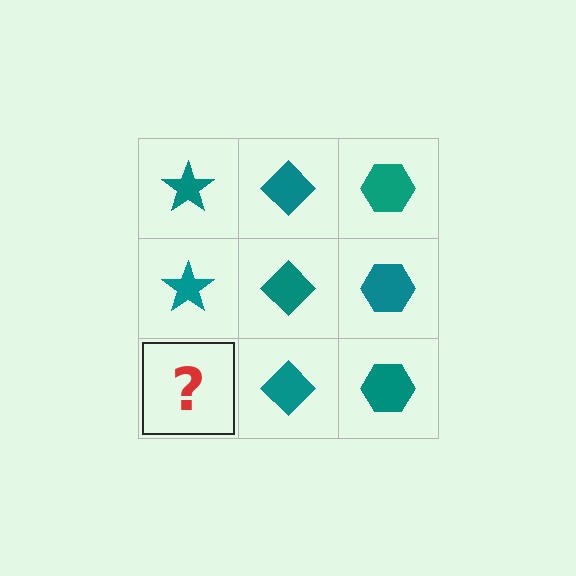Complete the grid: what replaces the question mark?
The question mark should be replaced with a teal star.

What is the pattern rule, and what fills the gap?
The rule is that each column has a consistent shape. The gap should be filled with a teal star.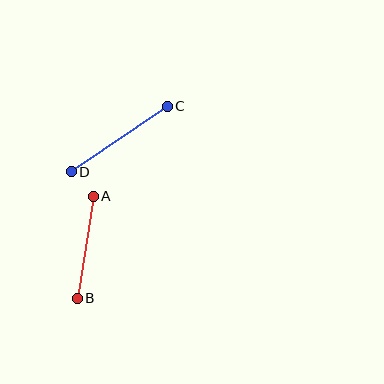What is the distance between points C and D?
The distance is approximately 116 pixels.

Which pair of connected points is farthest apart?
Points C and D are farthest apart.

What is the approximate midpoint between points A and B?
The midpoint is at approximately (85, 247) pixels.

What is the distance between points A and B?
The distance is approximately 103 pixels.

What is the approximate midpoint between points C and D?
The midpoint is at approximately (119, 139) pixels.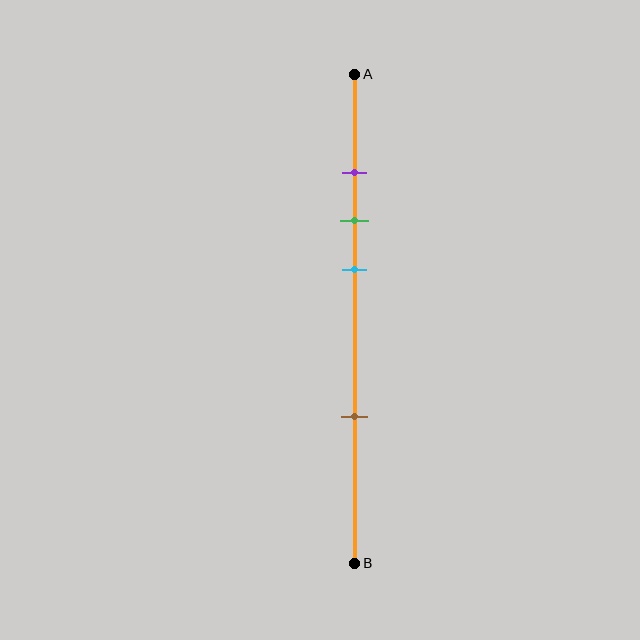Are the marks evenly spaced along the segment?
No, the marks are not evenly spaced.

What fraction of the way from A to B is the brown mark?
The brown mark is approximately 70% (0.7) of the way from A to B.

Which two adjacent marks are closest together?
The purple and green marks are the closest adjacent pair.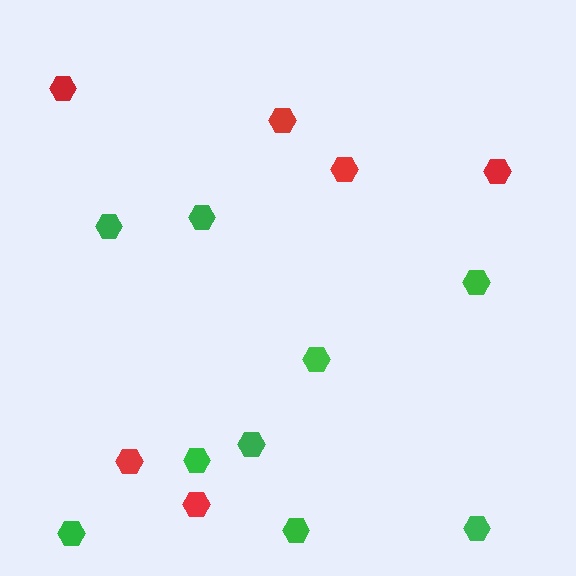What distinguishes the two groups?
There are 2 groups: one group of red hexagons (6) and one group of green hexagons (9).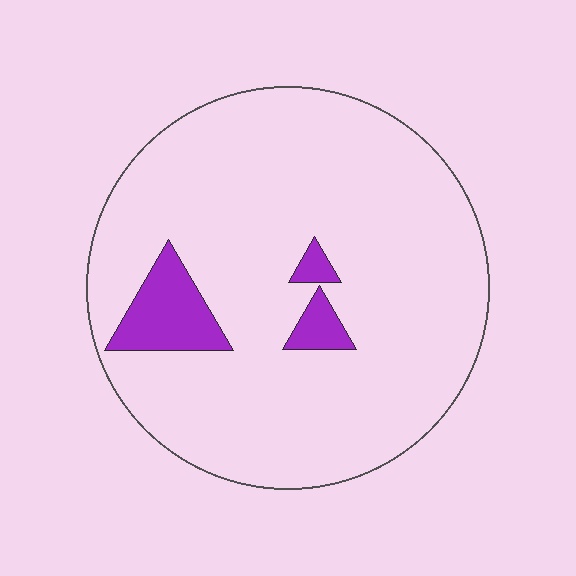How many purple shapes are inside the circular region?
3.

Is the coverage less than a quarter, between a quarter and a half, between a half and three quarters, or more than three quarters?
Less than a quarter.